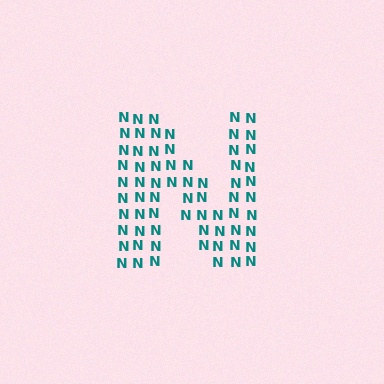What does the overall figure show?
The overall figure shows the letter N.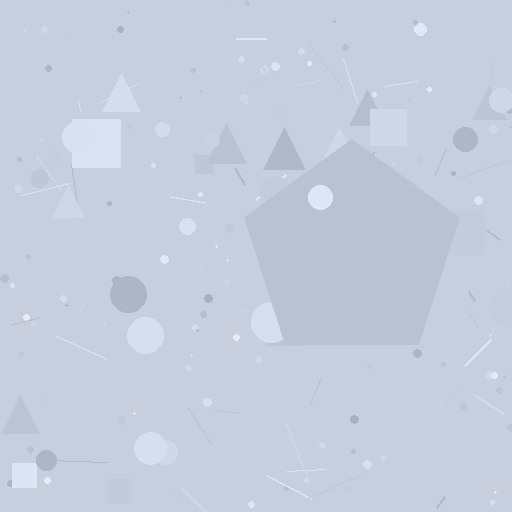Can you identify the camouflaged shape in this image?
The camouflaged shape is a pentagon.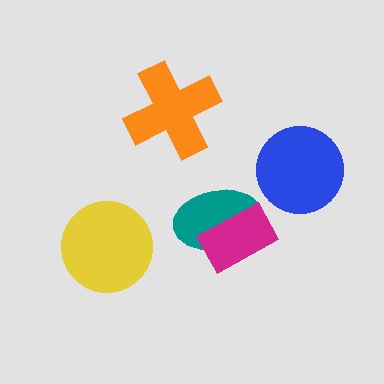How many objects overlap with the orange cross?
0 objects overlap with the orange cross.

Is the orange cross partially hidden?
No, no other shape covers it.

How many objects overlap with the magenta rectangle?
1 object overlaps with the magenta rectangle.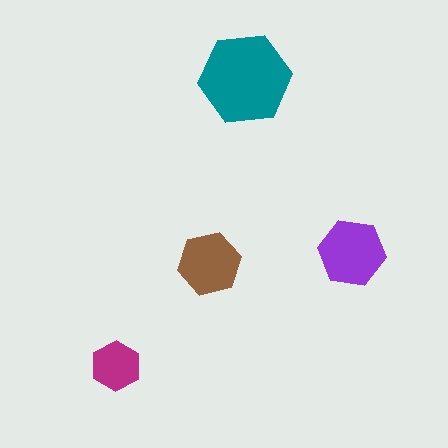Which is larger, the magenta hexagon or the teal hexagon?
The teal one.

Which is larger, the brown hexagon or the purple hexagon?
The purple one.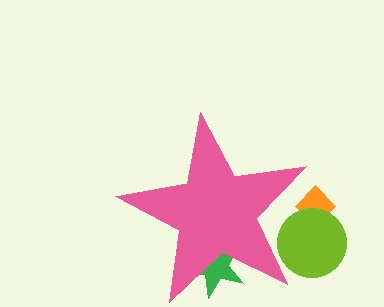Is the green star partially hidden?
Yes, the green star is partially hidden behind the pink star.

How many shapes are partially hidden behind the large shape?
3 shapes are partially hidden.